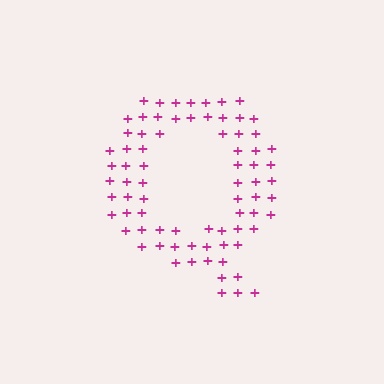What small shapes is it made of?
It is made of small plus signs.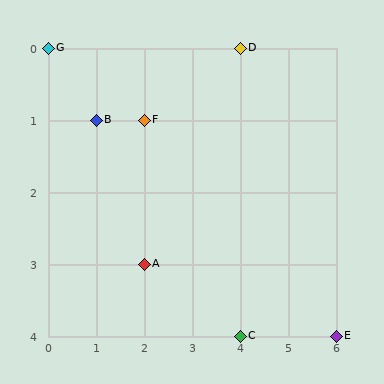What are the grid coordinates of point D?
Point D is at grid coordinates (4, 0).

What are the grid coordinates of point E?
Point E is at grid coordinates (6, 4).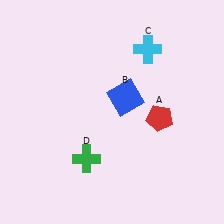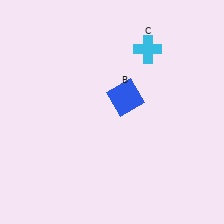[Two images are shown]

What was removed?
The green cross (D), the red pentagon (A) were removed in Image 2.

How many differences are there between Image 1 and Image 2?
There are 2 differences between the two images.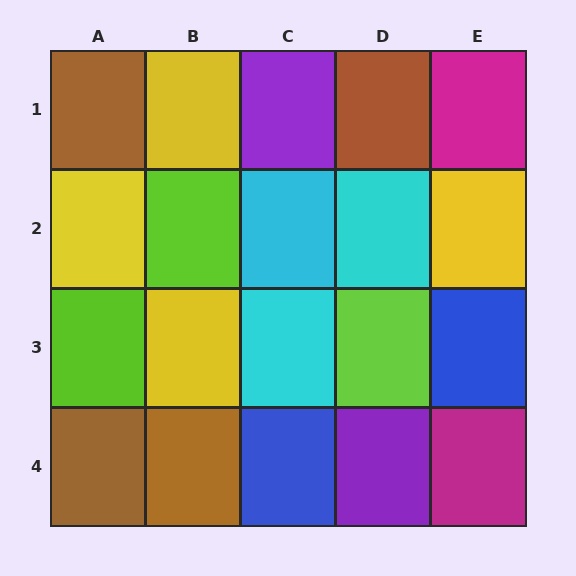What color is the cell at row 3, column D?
Lime.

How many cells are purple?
2 cells are purple.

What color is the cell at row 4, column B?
Brown.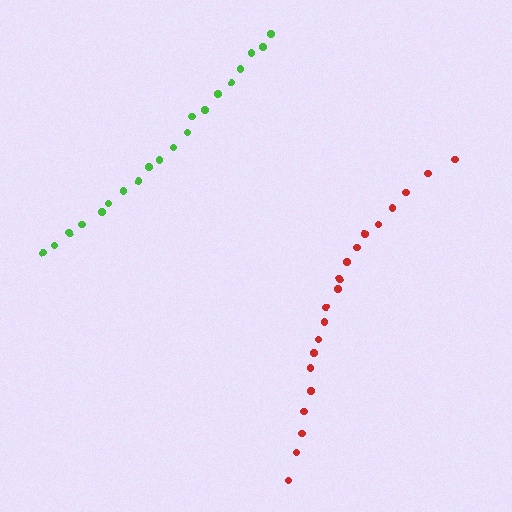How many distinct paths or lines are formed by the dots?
There are 2 distinct paths.